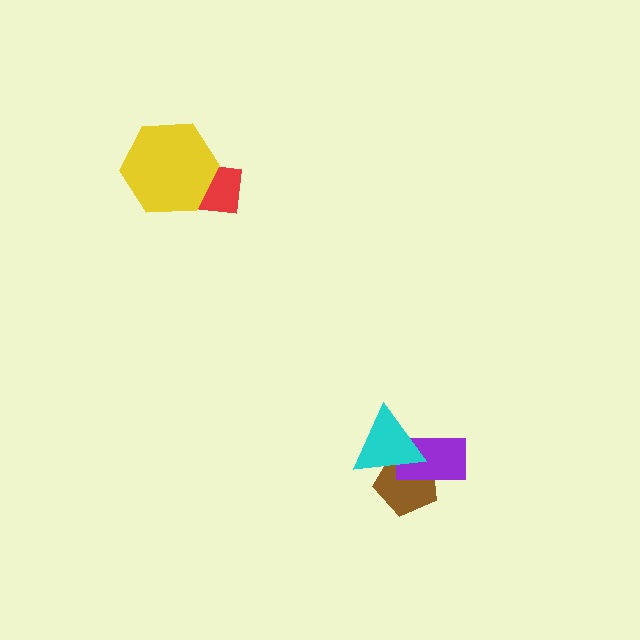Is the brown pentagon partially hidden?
Yes, it is partially covered by another shape.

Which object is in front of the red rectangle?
The yellow hexagon is in front of the red rectangle.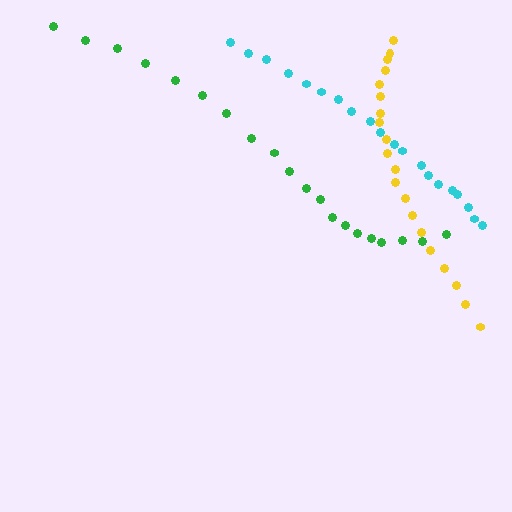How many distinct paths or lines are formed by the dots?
There are 3 distinct paths.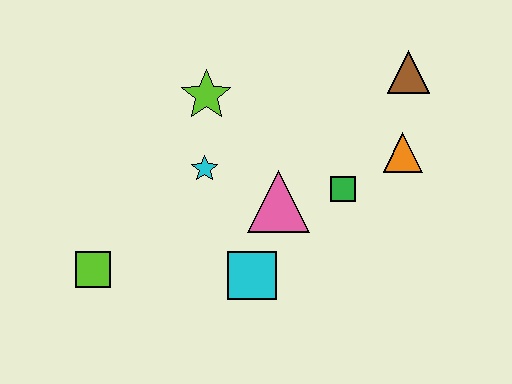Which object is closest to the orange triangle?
The green square is closest to the orange triangle.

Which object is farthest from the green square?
The lime square is farthest from the green square.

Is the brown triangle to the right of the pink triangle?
Yes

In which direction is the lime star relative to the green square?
The lime star is to the left of the green square.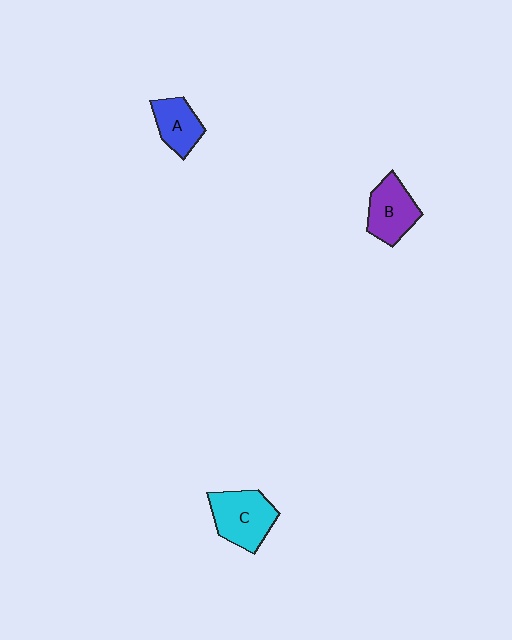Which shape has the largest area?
Shape C (cyan).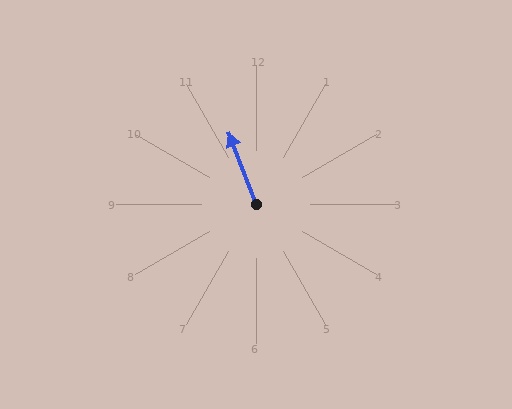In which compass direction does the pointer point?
North.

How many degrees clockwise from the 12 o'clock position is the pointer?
Approximately 339 degrees.